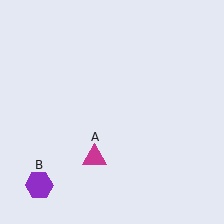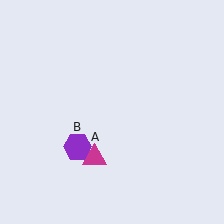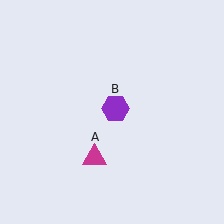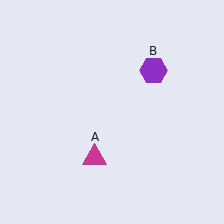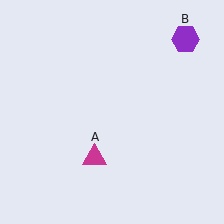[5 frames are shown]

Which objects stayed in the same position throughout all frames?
Magenta triangle (object A) remained stationary.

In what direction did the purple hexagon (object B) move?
The purple hexagon (object B) moved up and to the right.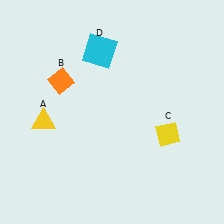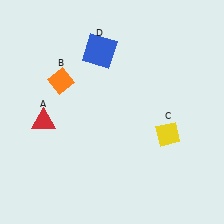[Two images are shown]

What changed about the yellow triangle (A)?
In Image 1, A is yellow. In Image 2, it changed to red.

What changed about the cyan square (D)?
In Image 1, D is cyan. In Image 2, it changed to blue.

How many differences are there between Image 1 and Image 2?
There are 2 differences between the two images.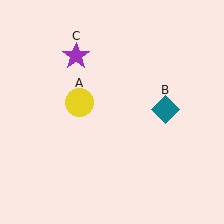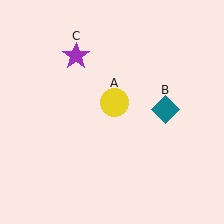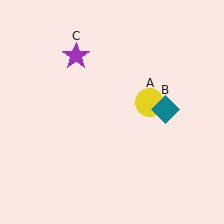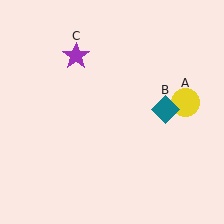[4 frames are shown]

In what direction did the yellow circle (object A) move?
The yellow circle (object A) moved right.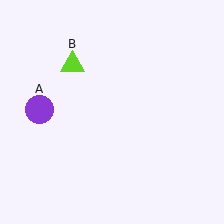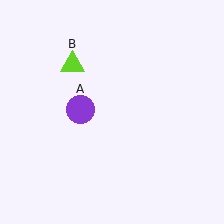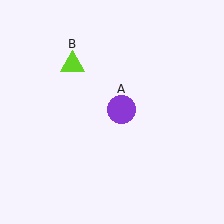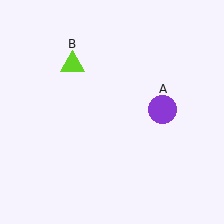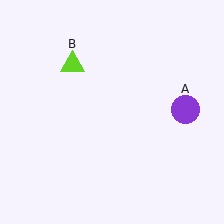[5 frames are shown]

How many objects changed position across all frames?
1 object changed position: purple circle (object A).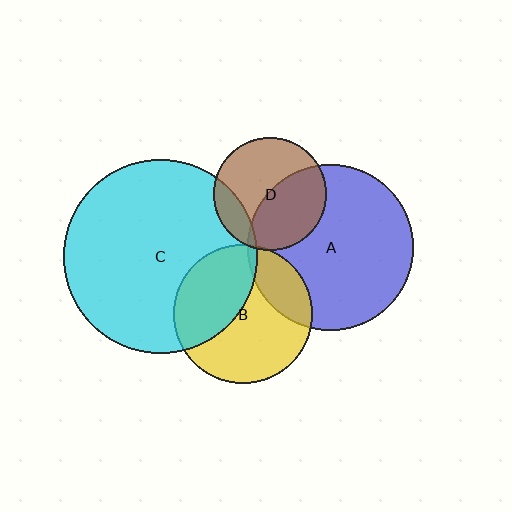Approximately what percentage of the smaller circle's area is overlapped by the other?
Approximately 5%.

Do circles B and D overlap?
Yes.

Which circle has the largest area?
Circle C (cyan).